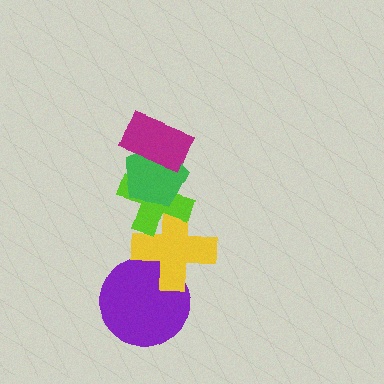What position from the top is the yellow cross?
The yellow cross is 4th from the top.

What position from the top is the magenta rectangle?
The magenta rectangle is 1st from the top.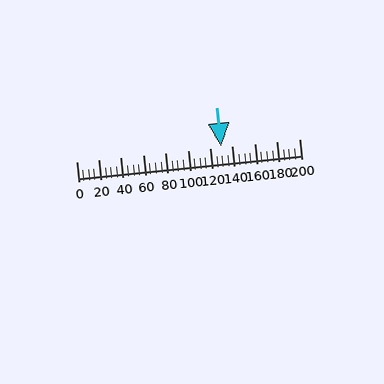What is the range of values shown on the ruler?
The ruler shows values from 0 to 200.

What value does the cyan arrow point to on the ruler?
The cyan arrow points to approximately 130.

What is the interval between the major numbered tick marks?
The major tick marks are spaced 20 units apart.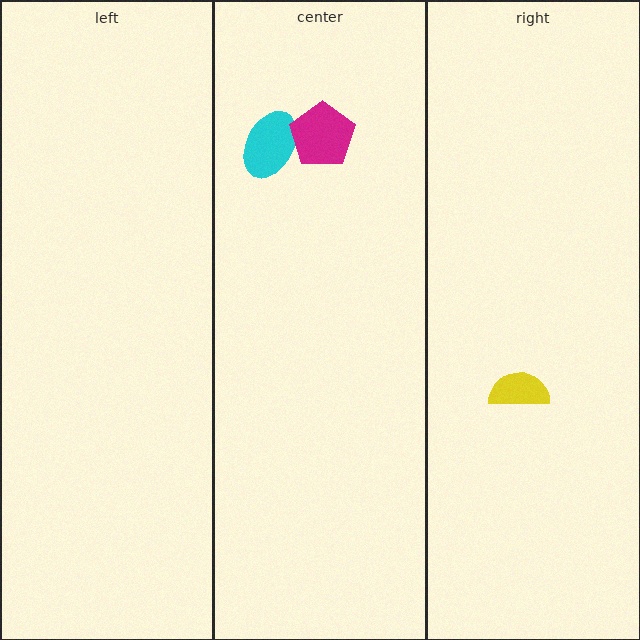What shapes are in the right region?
The yellow semicircle.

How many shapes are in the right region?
1.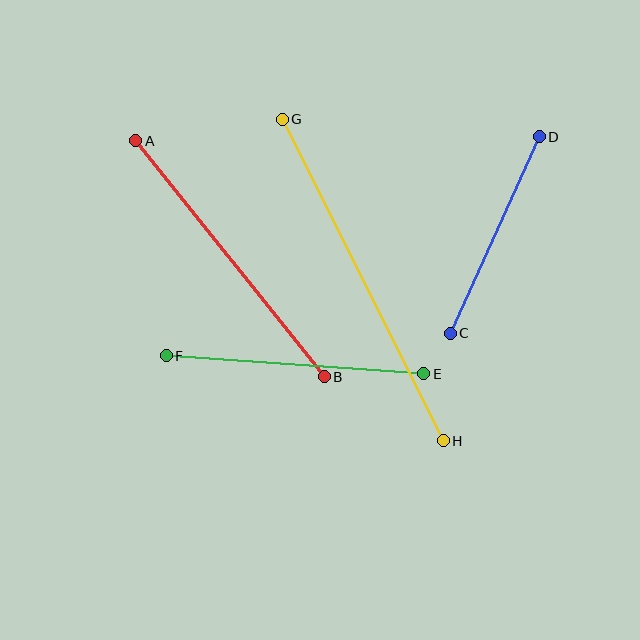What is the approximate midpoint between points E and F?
The midpoint is at approximately (295, 365) pixels.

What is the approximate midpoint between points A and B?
The midpoint is at approximately (230, 259) pixels.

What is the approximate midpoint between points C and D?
The midpoint is at approximately (495, 235) pixels.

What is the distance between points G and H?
The distance is approximately 360 pixels.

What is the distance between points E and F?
The distance is approximately 258 pixels.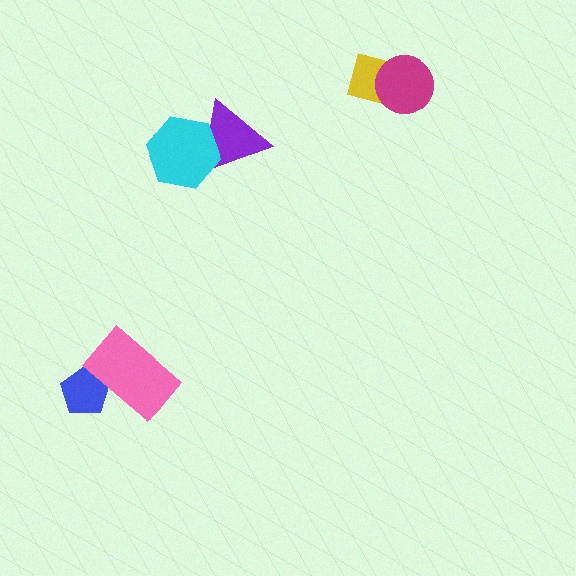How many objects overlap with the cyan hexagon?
1 object overlaps with the cyan hexagon.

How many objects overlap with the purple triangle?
1 object overlaps with the purple triangle.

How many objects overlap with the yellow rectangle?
1 object overlaps with the yellow rectangle.